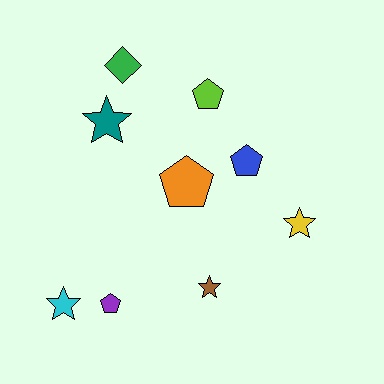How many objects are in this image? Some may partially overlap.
There are 9 objects.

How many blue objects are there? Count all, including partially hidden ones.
There is 1 blue object.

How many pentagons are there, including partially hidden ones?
There are 4 pentagons.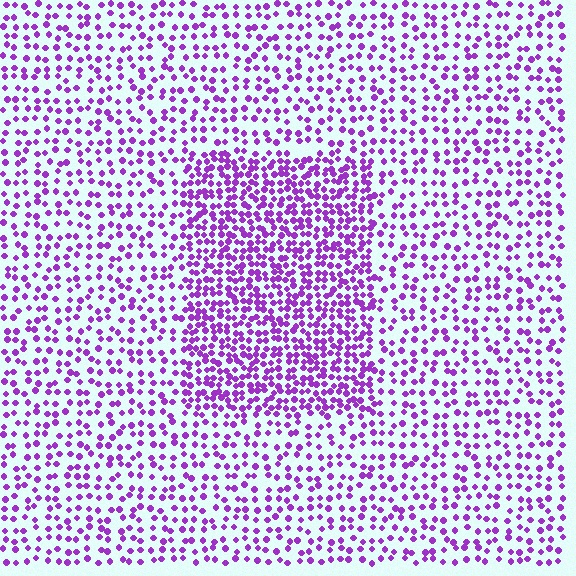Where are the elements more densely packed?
The elements are more densely packed inside the rectangle boundary.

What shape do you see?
I see a rectangle.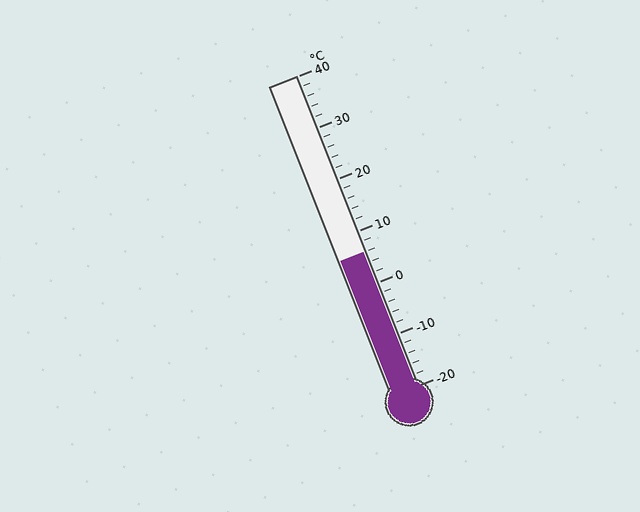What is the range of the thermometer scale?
The thermometer scale ranges from -20°C to 40°C.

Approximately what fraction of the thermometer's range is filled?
The thermometer is filled to approximately 45% of its range.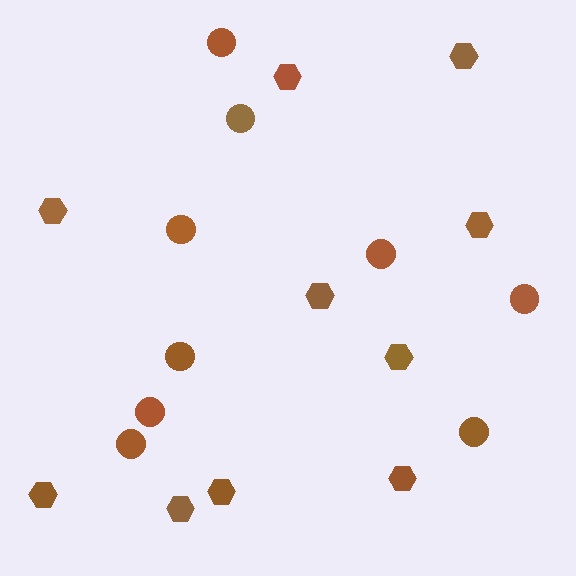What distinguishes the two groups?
There are 2 groups: one group of hexagons (10) and one group of circles (9).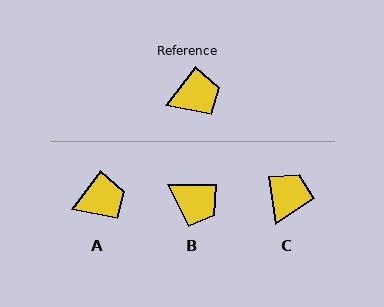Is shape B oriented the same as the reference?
No, it is off by about 52 degrees.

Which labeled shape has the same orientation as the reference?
A.